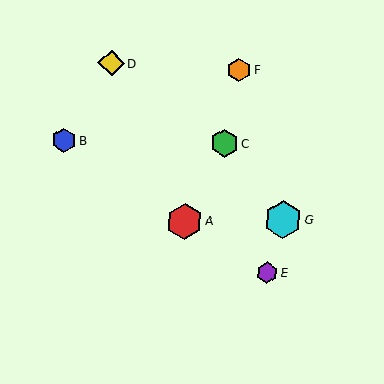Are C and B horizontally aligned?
Yes, both are at y≈143.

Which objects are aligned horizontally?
Objects B, C are aligned horizontally.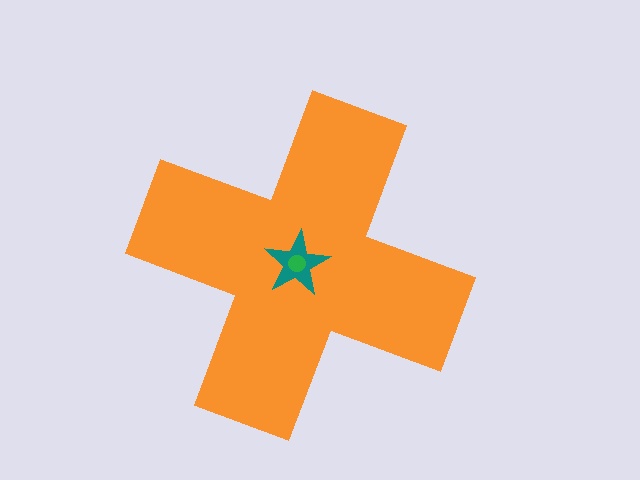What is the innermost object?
The green circle.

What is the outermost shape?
The orange cross.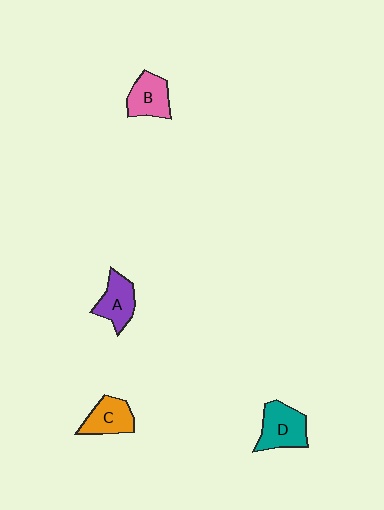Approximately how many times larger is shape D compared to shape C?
Approximately 1.2 times.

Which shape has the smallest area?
Shape C (orange).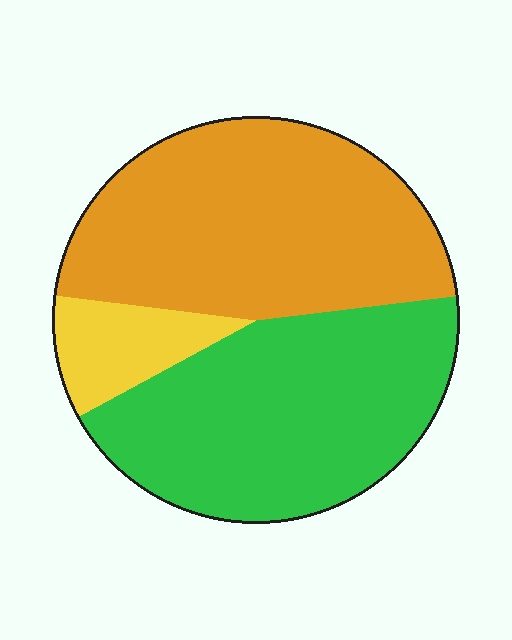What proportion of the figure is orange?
Orange takes up about one half (1/2) of the figure.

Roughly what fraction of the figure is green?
Green takes up about two fifths (2/5) of the figure.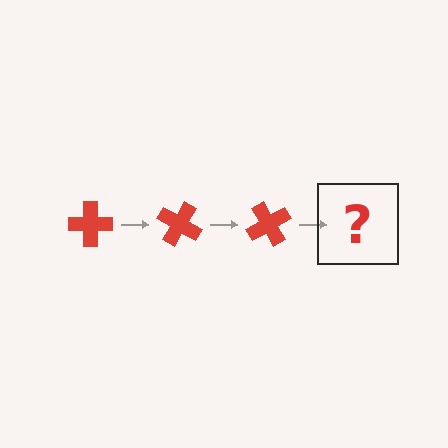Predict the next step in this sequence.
The next step is a red cross rotated 90 degrees.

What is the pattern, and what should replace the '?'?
The pattern is that the cross rotates 30 degrees each step. The '?' should be a red cross rotated 90 degrees.